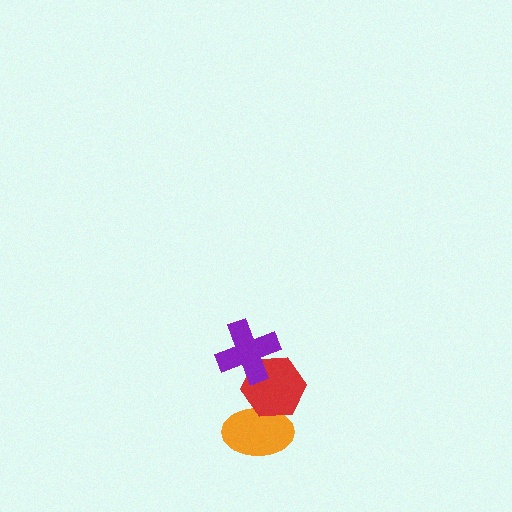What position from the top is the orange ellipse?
The orange ellipse is 3rd from the top.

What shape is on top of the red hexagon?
The purple cross is on top of the red hexagon.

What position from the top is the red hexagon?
The red hexagon is 2nd from the top.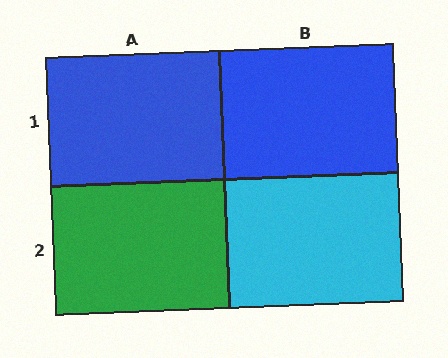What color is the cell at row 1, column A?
Blue.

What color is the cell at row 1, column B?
Blue.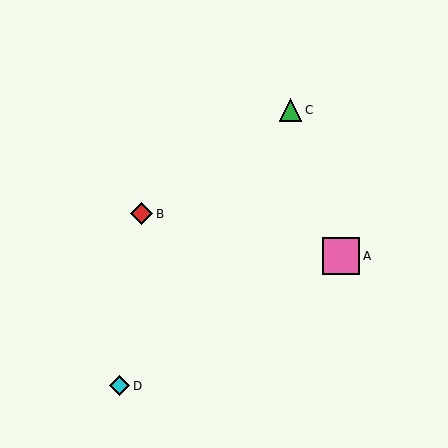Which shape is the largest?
The pink square (labeled A) is the largest.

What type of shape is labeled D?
Shape D is a cyan diamond.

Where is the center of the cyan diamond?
The center of the cyan diamond is at (120, 386).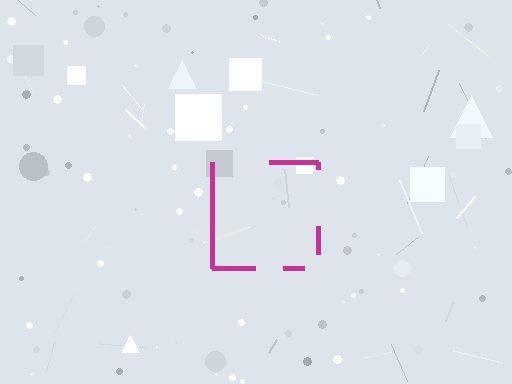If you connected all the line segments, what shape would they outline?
They would outline a square.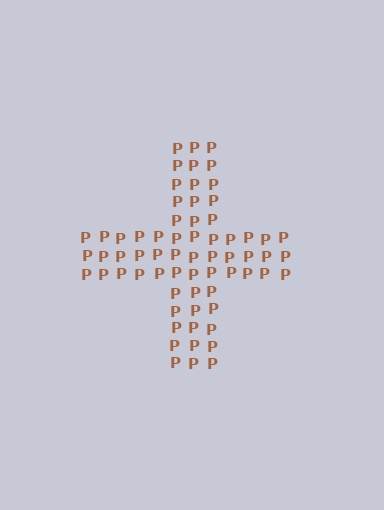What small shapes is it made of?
It is made of small letter P's.